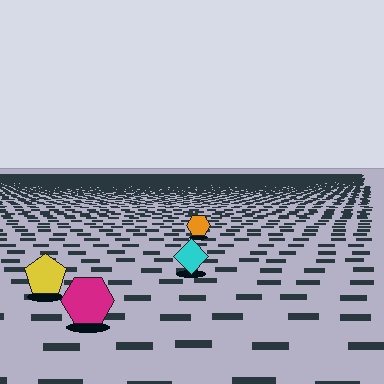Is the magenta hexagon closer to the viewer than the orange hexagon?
Yes. The magenta hexagon is closer — you can tell from the texture gradient: the ground texture is coarser near it.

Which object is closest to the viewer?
The magenta hexagon is closest. The texture marks near it are larger and more spread out.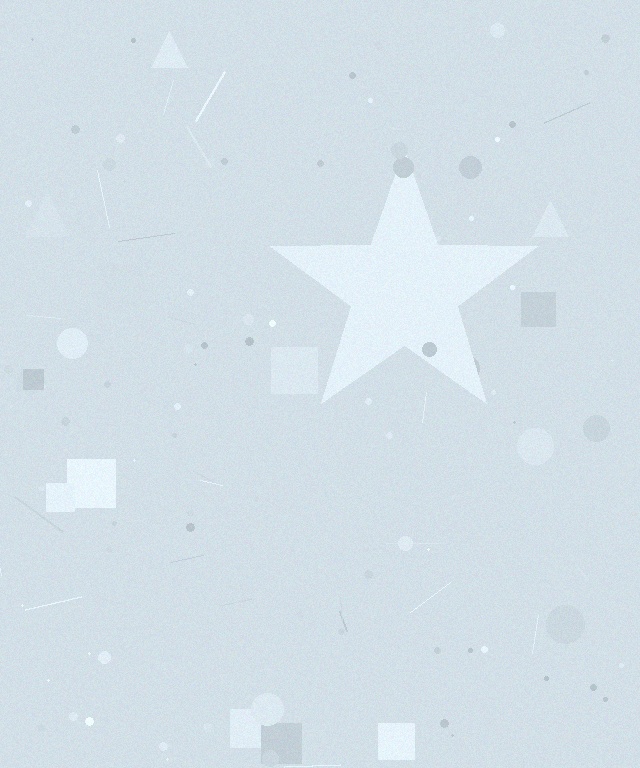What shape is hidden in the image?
A star is hidden in the image.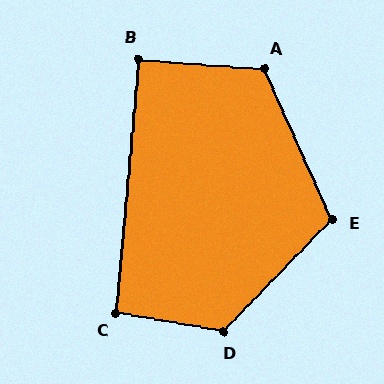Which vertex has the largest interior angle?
D, at approximately 124 degrees.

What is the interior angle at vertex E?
Approximately 112 degrees (obtuse).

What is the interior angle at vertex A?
Approximately 118 degrees (obtuse).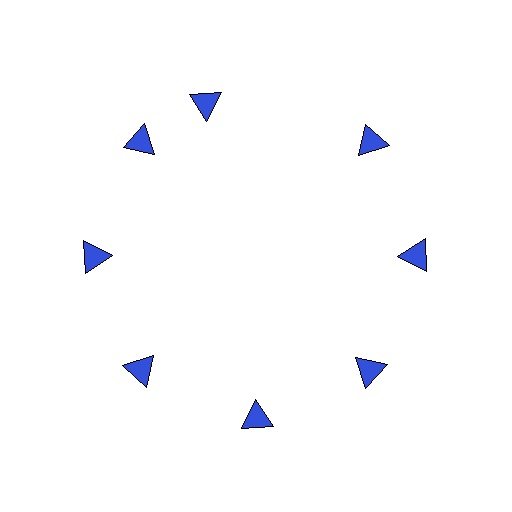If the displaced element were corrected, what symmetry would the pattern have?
It would have 8-fold rotational symmetry — the pattern would map onto itself every 45 degrees.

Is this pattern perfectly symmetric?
No. The 8 blue triangles are arranged in a ring, but one element near the 12 o'clock position is rotated out of alignment along the ring, breaking the 8-fold rotational symmetry.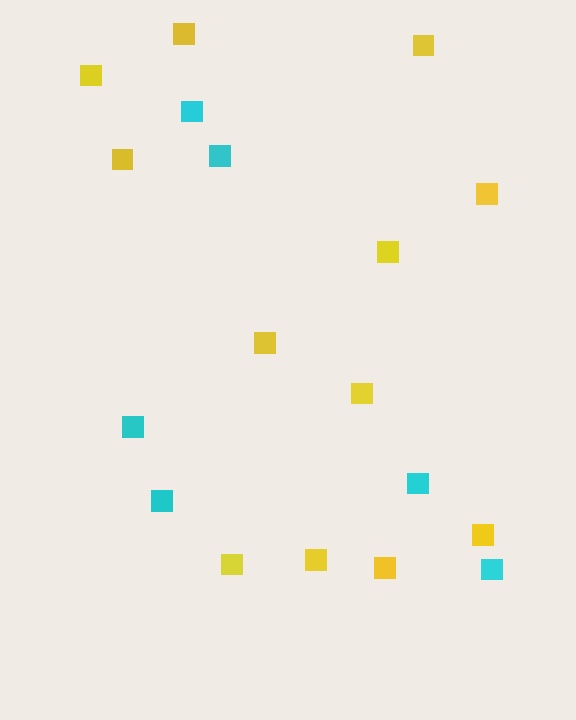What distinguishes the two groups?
There are 2 groups: one group of yellow squares (12) and one group of cyan squares (6).